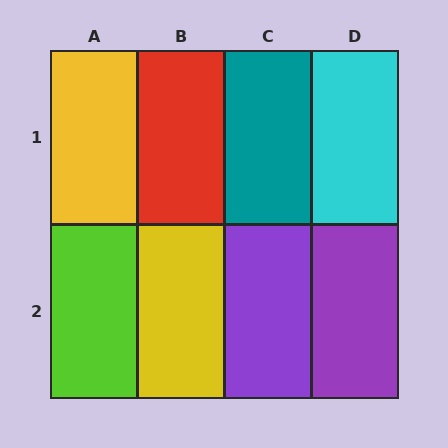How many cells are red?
1 cell is red.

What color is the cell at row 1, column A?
Yellow.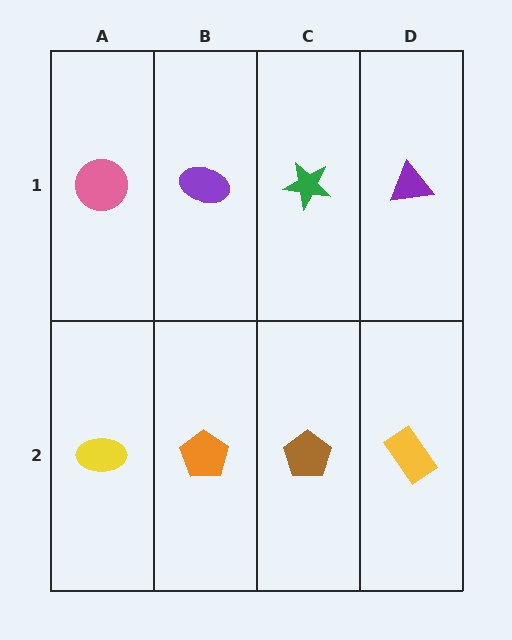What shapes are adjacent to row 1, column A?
A yellow ellipse (row 2, column A), a purple ellipse (row 1, column B).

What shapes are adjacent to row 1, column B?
An orange pentagon (row 2, column B), a pink circle (row 1, column A), a green star (row 1, column C).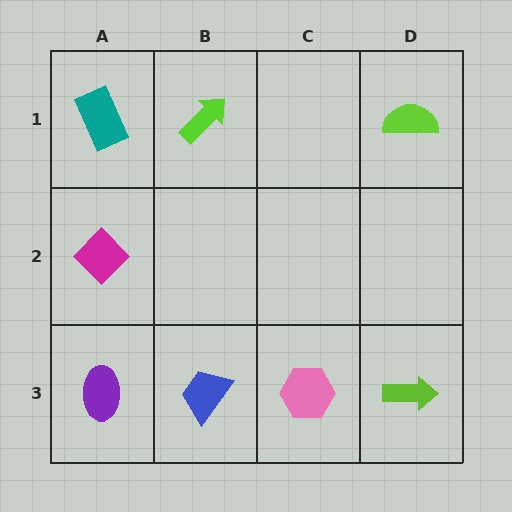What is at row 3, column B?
A blue trapezoid.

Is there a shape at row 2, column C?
No, that cell is empty.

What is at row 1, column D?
A lime semicircle.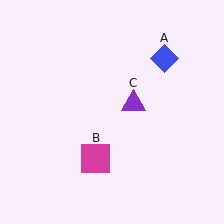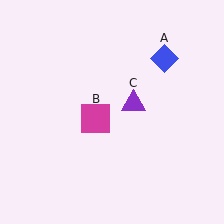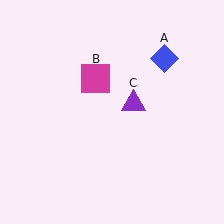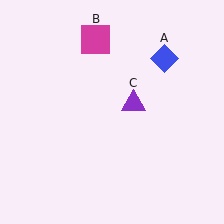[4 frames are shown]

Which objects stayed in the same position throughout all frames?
Blue diamond (object A) and purple triangle (object C) remained stationary.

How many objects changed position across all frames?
1 object changed position: magenta square (object B).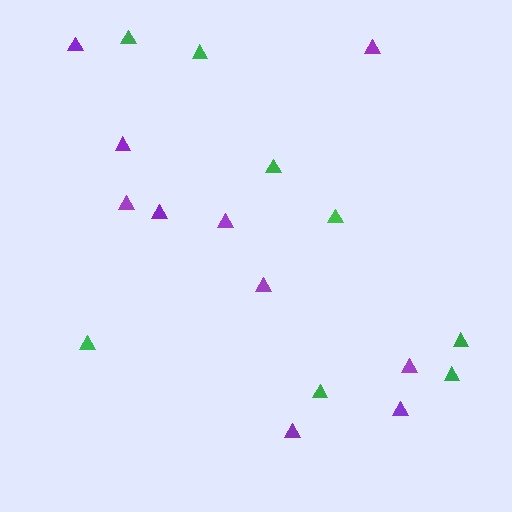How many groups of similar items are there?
There are 2 groups: one group of purple triangles (10) and one group of green triangles (8).